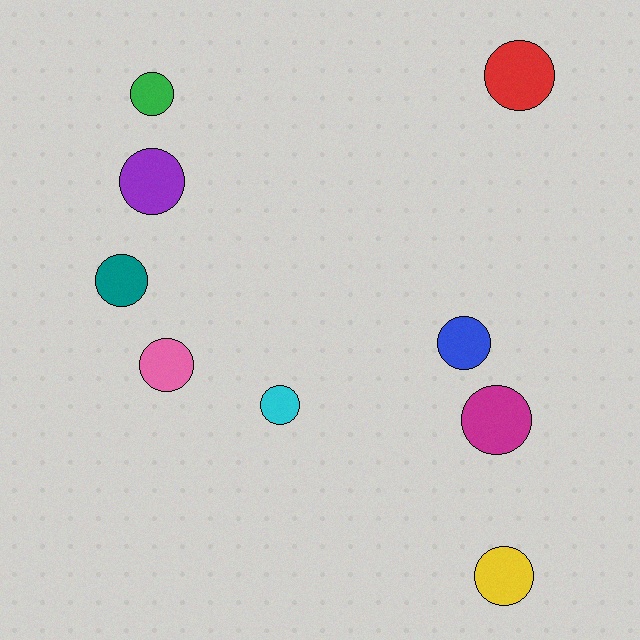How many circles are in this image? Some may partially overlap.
There are 9 circles.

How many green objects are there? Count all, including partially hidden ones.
There is 1 green object.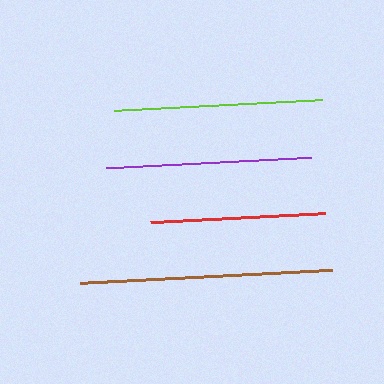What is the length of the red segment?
The red segment is approximately 175 pixels long.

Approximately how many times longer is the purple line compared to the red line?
The purple line is approximately 1.2 times the length of the red line.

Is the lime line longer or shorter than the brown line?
The brown line is longer than the lime line.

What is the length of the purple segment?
The purple segment is approximately 206 pixels long.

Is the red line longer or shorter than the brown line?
The brown line is longer than the red line.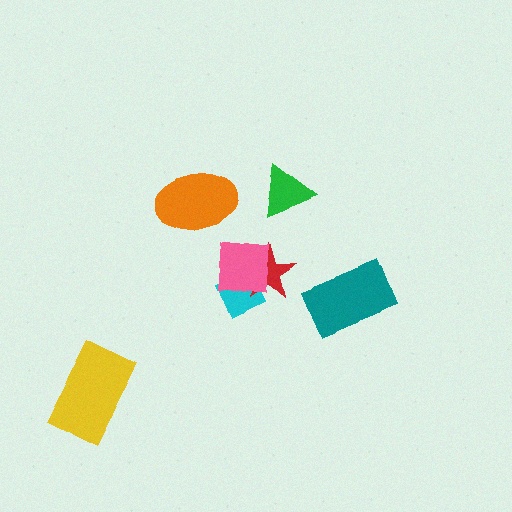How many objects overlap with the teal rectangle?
0 objects overlap with the teal rectangle.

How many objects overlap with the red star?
2 objects overlap with the red star.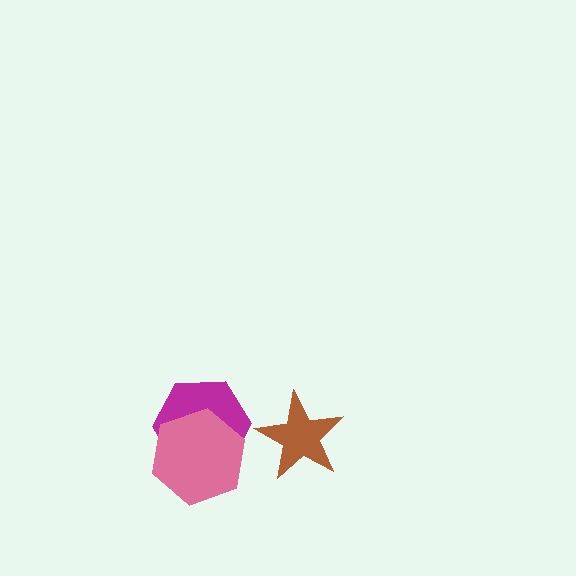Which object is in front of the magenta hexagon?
The pink hexagon is in front of the magenta hexagon.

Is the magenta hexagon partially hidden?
Yes, it is partially covered by another shape.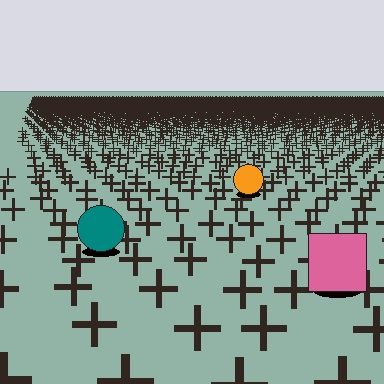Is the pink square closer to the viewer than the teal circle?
Yes. The pink square is closer — you can tell from the texture gradient: the ground texture is coarser near it.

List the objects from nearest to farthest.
From nearest to farthest: the pink square, the teal circle, the orange circle.